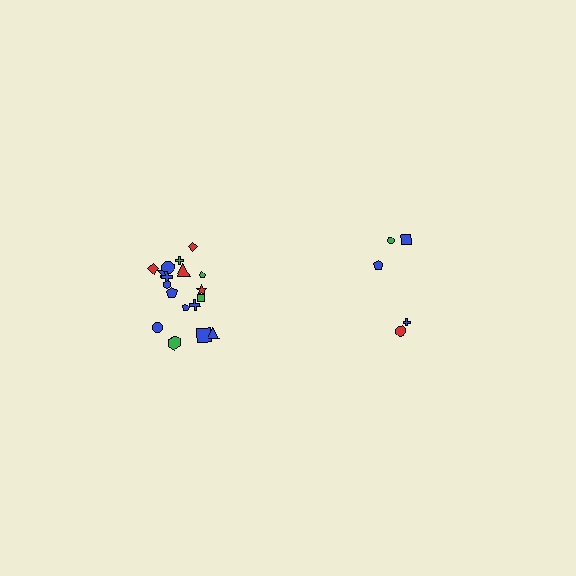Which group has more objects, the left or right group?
The left group.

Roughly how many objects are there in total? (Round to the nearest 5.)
Roughly 25 objects in total.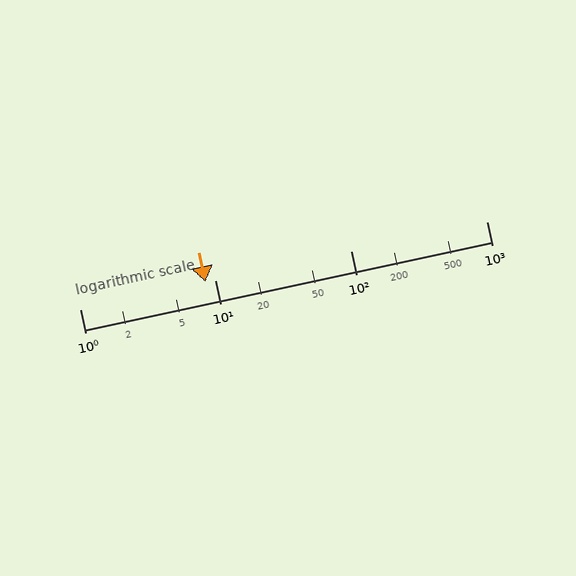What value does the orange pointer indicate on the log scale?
The pointer indicates approximately 8.5.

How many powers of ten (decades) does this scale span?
The scale spans 3 decades, from 1 to 1000.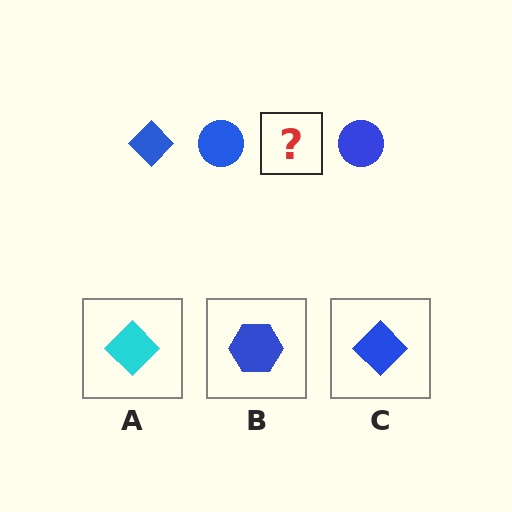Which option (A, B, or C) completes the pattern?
C.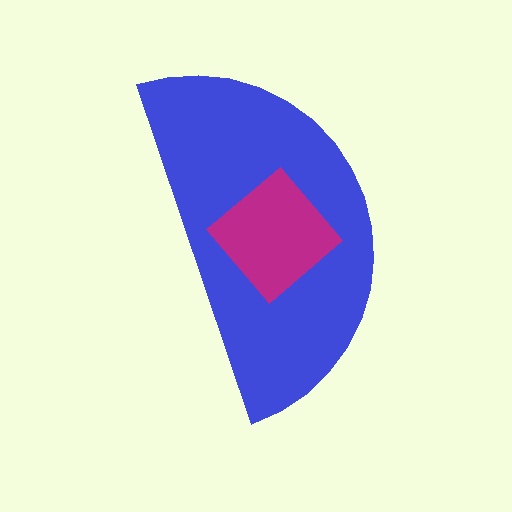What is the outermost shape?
The blue semicircle.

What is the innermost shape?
The magenta diamond.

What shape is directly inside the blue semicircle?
The magenta diamond.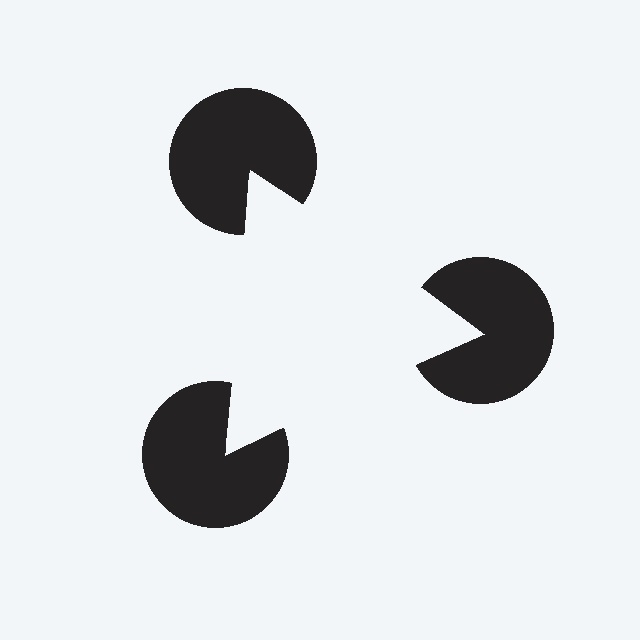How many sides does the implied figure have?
3 sides.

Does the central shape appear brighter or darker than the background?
It typically appears slightly brighter than the background, even though no actual brightness change is drawn.